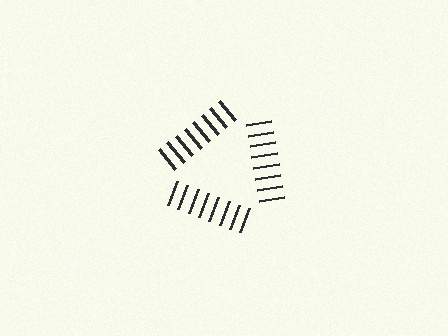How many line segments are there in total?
24 — 8 along each of the 3 edges.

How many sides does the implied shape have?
3 sides — the line-ends trace a triangle.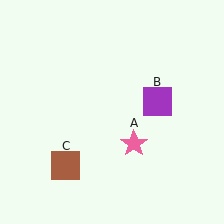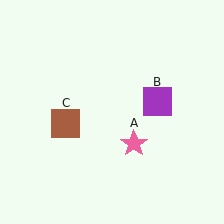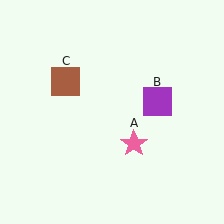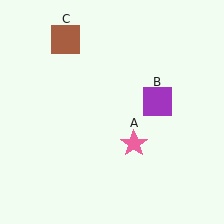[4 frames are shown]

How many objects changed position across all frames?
1 object changed position: brown square (object C).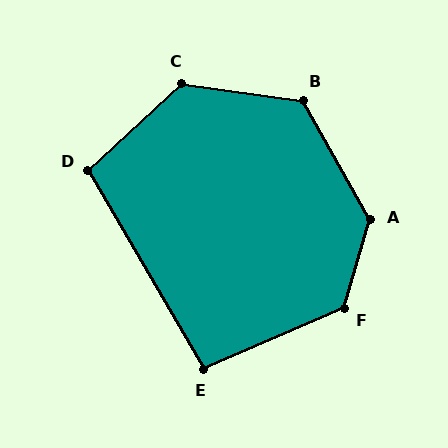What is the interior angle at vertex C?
Approximately 129 degrees (obtuse).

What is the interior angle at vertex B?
Approximately 128 degrees (obtuse).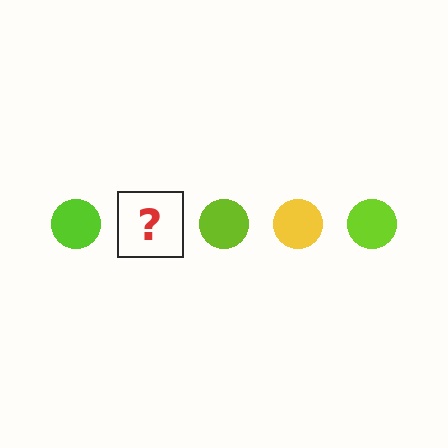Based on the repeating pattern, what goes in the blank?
The blank should be a yellow circle.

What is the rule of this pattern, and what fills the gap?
The rule is that the pattern cycles through lime, yellow circles. The gap should be filled with a yellow circle.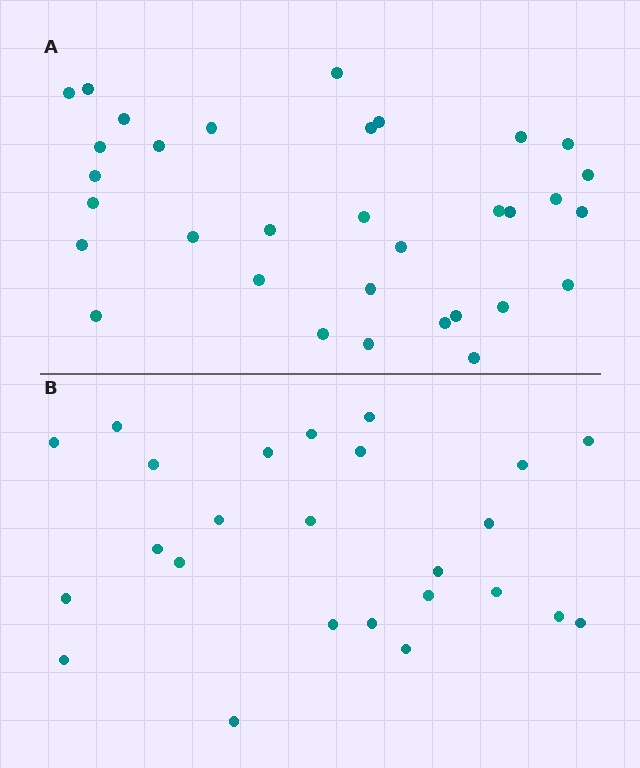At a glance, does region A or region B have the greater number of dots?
Region A (the top region) has more dots.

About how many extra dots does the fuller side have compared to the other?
Region A has roughly 8 or so more dots than region B.